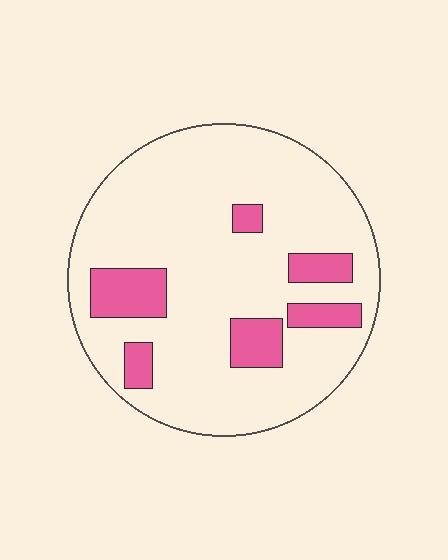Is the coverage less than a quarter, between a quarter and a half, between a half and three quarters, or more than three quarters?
Less than a quarter.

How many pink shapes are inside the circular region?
6.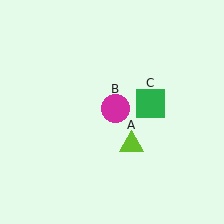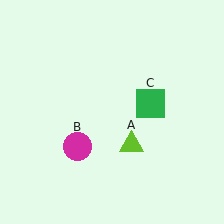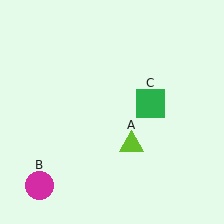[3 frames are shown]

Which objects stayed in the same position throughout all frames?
Lime triangle (object A) and green square (object C) remained stationary.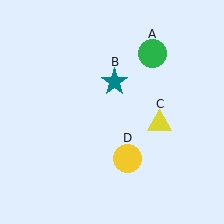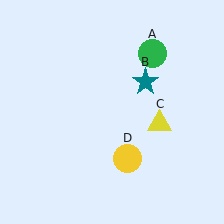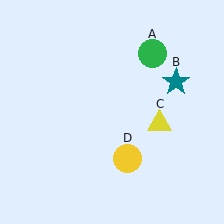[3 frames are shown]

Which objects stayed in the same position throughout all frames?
Green circle (object A) and yellow triangle (object C) and yellow circle (object D) remained stationary.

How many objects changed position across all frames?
1 object changed position: teal star (object B).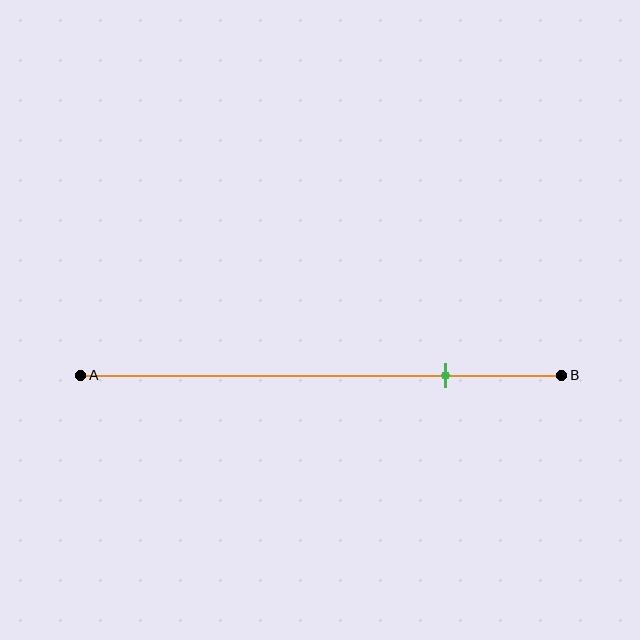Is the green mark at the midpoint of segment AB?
No, the mark is at about 75% from A, not at the 50% midpoint.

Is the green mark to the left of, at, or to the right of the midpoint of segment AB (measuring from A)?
The green mark is to the right of the midpoint of segment AB.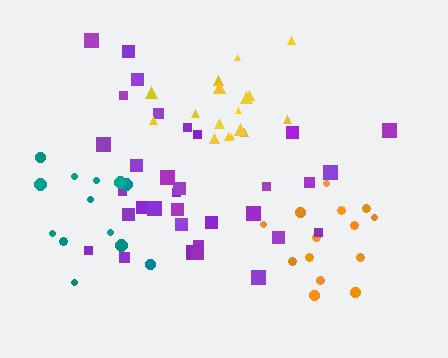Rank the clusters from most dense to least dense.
orange, yellow, purple, teal.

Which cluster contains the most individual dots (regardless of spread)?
Purple (33).